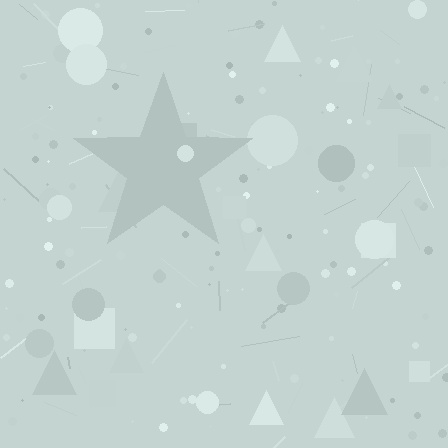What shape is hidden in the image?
A star is hidden in the image.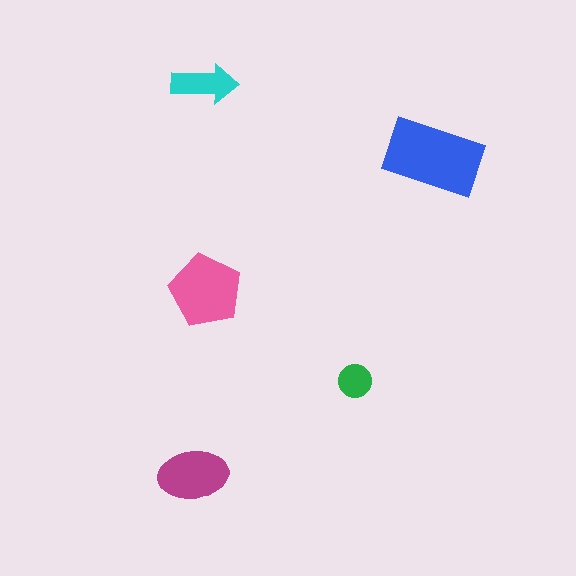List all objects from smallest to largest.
The green circle, the cyan arrow, the magenta ellipse, the pink pentagon, the blue rectangle.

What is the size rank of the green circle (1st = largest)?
5th.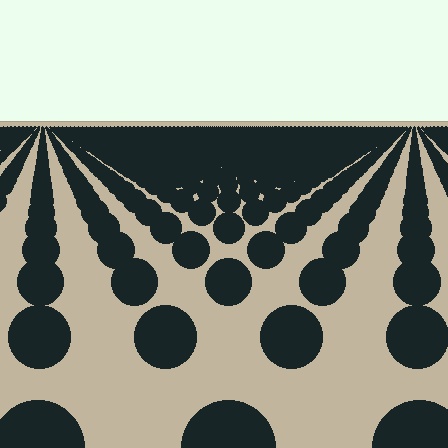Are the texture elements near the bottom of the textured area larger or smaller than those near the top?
Larger. Near the bottom, elements are closer to the viewer and appear at a bigger on-screen size.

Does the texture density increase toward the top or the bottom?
Density increases toward the top.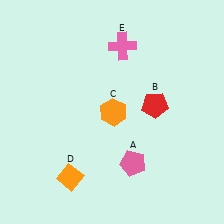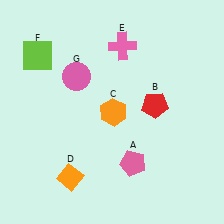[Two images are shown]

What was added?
A lime square (F), a pink circle (G) were added in Image 2.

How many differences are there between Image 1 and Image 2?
There are 2 differences between the two images.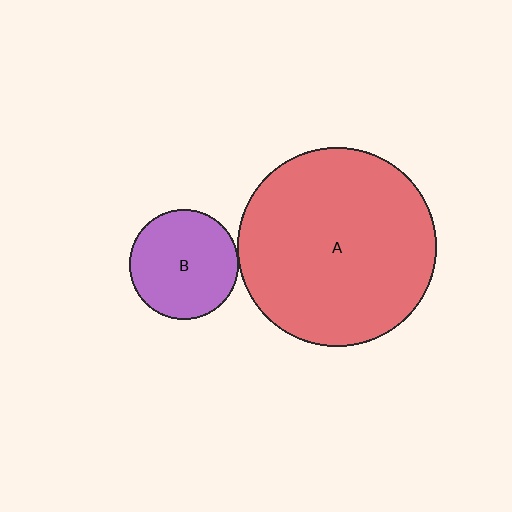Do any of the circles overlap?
No, none of the circles overlap.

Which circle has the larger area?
Circle A (red).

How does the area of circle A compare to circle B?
Approximately 3.3 times.